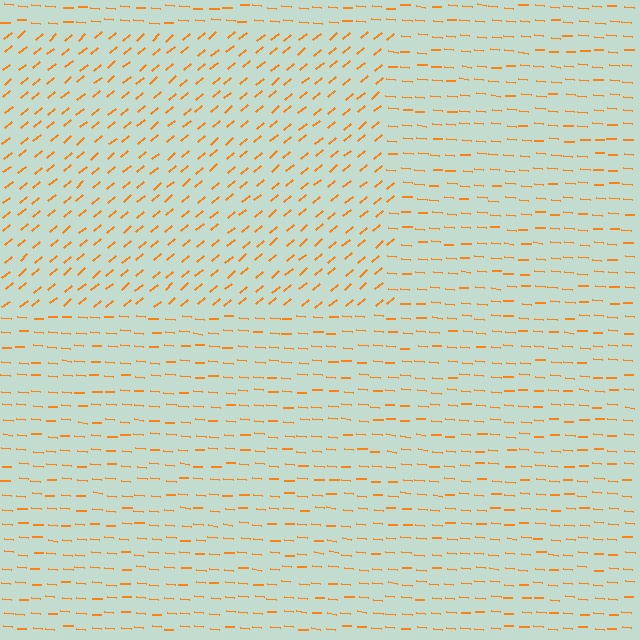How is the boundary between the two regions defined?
The boundary is defined purely by a change in line orientation (approximately 45 degrees difference). All lines are the same color and thickness.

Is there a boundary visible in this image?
Yes, there is a texture boundary formed by a change in line orientation.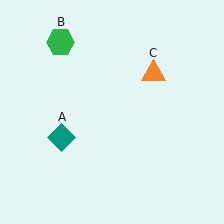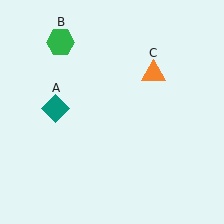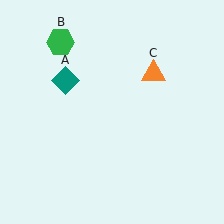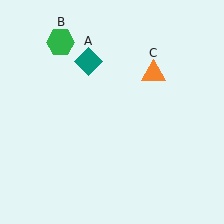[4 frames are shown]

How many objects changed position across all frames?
1 object changed position: teal diamond (object A).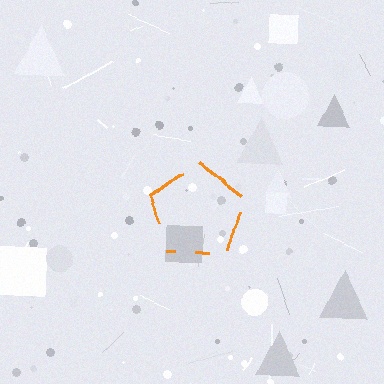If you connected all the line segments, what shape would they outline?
They would outline a pentagon.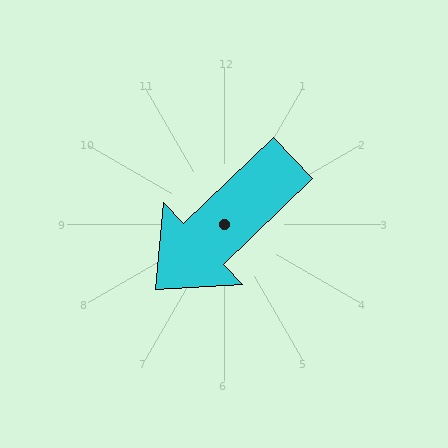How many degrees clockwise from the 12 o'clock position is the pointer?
Approximately 226 degrees.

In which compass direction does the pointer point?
Southwest.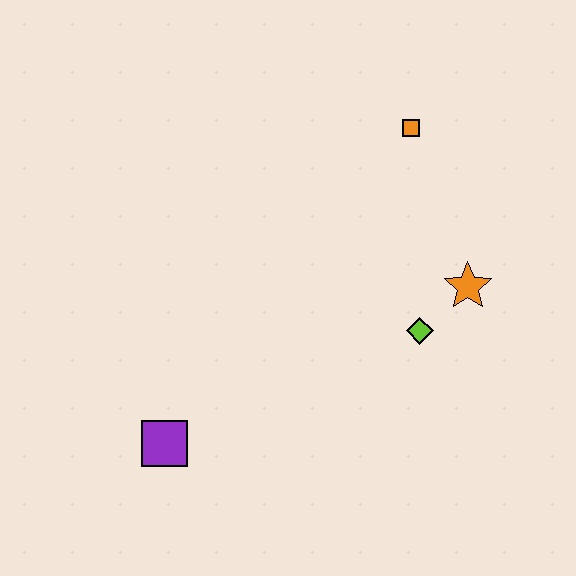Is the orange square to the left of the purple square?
No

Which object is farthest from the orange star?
The purple square is farthest from the orange star.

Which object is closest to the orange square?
The orange star is closest to the orange square.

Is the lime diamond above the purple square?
Yes